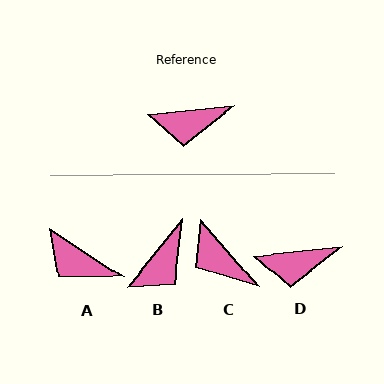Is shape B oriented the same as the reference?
No, it is off by about 46 degrees.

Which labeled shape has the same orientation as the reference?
D.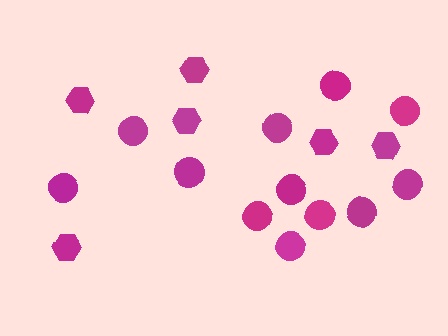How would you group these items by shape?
There are 2 groups: one group of circles (12) and one group of hexagons (6).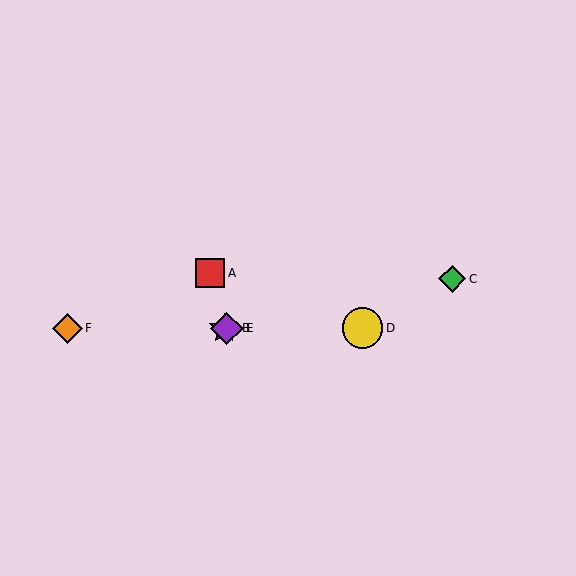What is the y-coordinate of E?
Object E is at y≈328.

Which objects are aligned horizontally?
Objects B, D, E, F are aligned horizontally.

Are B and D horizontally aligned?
Yes, both are at y≈328.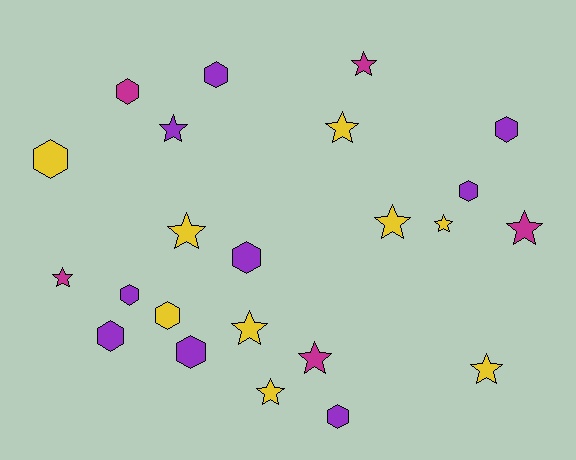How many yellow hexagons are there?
There are 2 yellow hexagons.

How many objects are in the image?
There are 23 objects.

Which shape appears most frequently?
Star, with 12 objects.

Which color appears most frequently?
Purple, with 9 objects.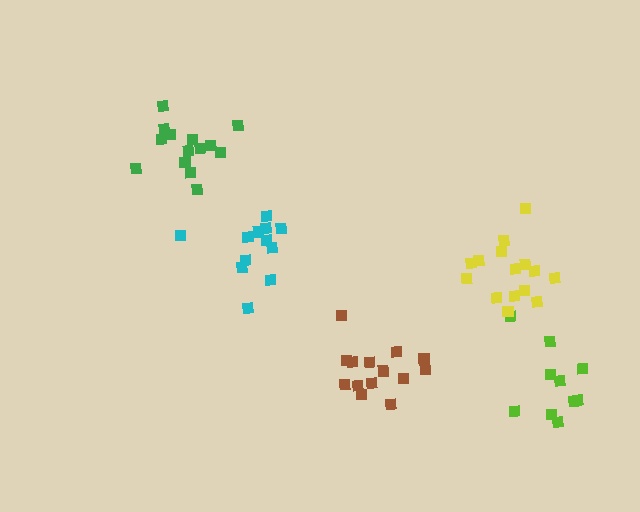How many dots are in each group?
Group 1: 13 dots, Group 2: 11 dots, Group 3: 15 dots, Group 4: 14 dots, Group 5: 14 dots (67 total).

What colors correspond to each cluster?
The clusters are colored: cyan, lime, yellow, green, brown.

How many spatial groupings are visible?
There are 5 spatial groupings.